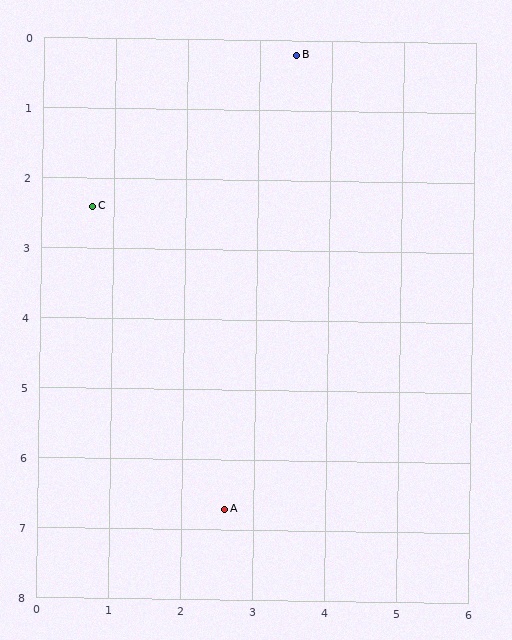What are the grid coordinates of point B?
Point B is at approximately (3.5, 0.2).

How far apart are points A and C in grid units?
Points A and C are about 4.7 grid units apart.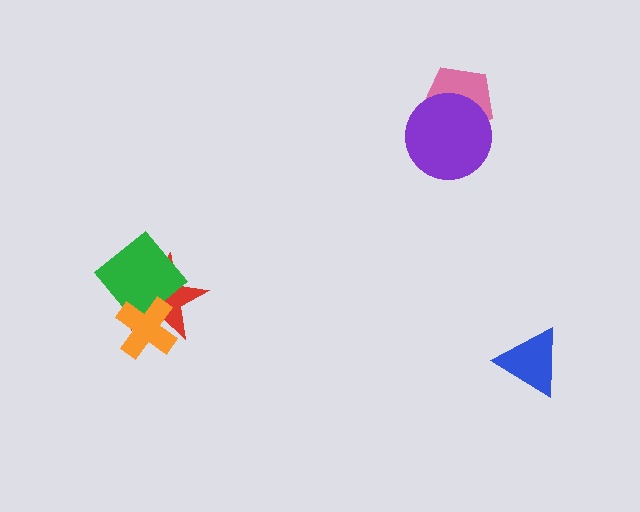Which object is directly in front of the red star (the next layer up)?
The green diamond is directly in front of the red star.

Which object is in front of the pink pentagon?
The purple circle is in front of the pink pentagon.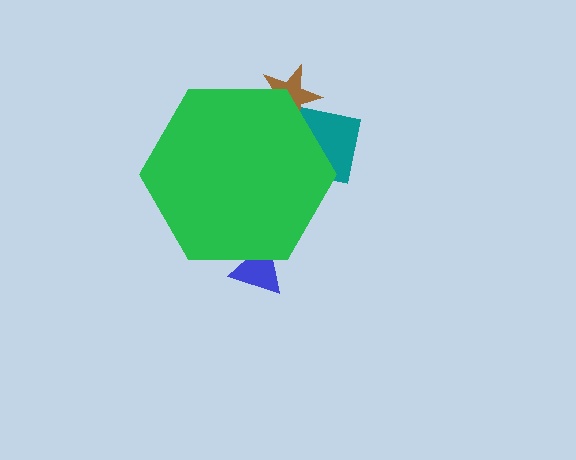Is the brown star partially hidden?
Yes, the brown star is partially hidden behind the green hexagon.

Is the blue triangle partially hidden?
Yes, the blue triangle is partially hidden behind the green hexagon.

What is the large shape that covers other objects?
A green hexagon.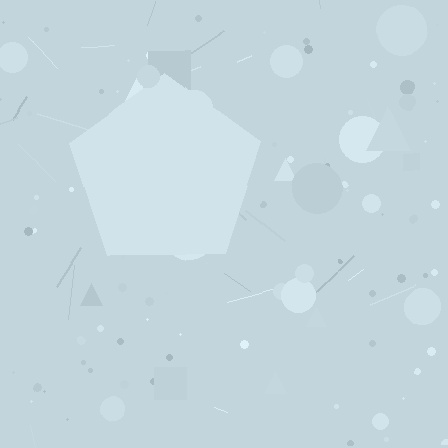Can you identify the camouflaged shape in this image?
The camouflaged shape is a pentagon.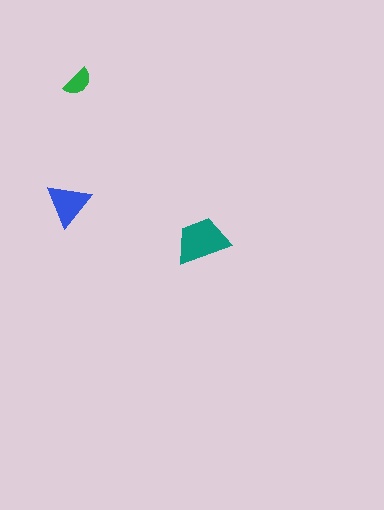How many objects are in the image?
There are 3 objects in the image.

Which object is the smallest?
The green semicircle.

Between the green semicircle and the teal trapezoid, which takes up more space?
The teal trapezoid.